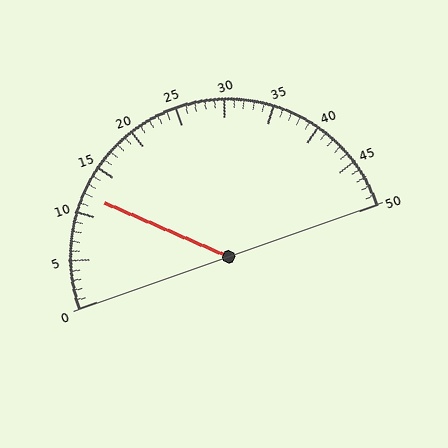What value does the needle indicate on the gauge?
The needle indicates approximately 12.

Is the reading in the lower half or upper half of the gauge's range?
The reading is in the lower half of the range (0 to 50).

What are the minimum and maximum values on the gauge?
The gauge ranges from 0 to 50.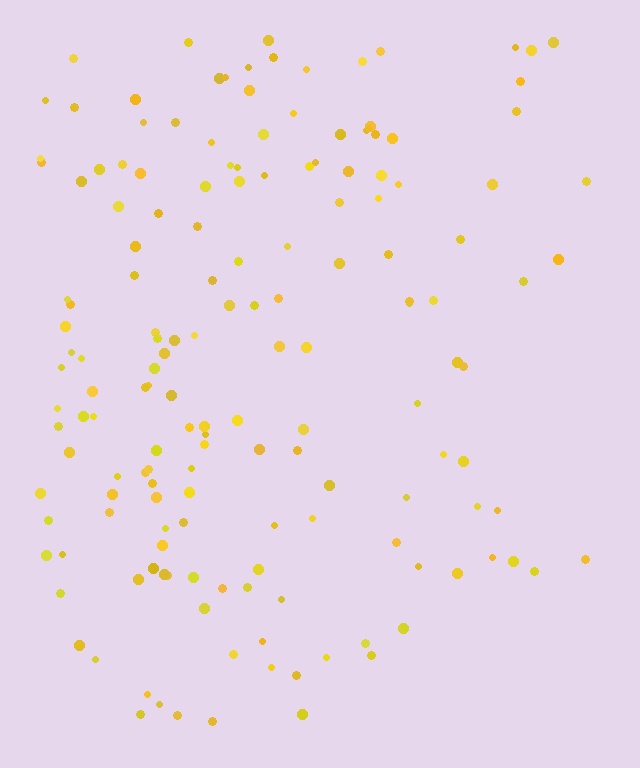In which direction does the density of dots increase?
From right to left, with the left side densest.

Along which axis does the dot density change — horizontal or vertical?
Horizontal.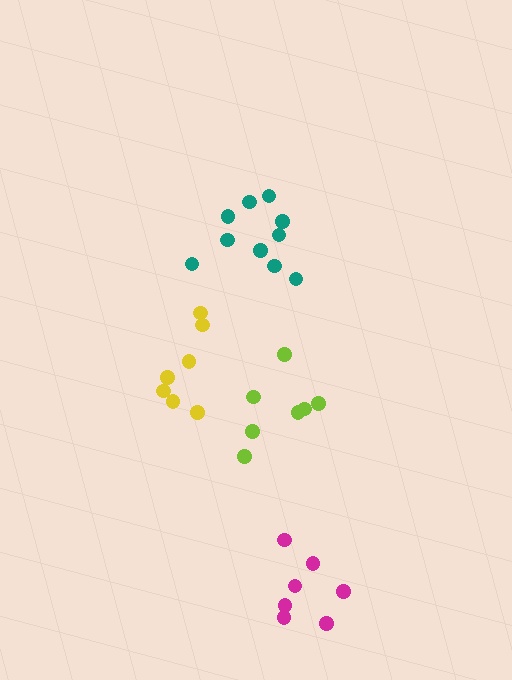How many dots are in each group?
Group 1: 7 dots, Group 2: 7 dots, Group 3: 10 dots, Group 4: 7 dots (31 total).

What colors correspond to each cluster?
The clusters are colored: magenta, lime, teal, yellow.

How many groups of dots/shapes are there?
There are 4 groups.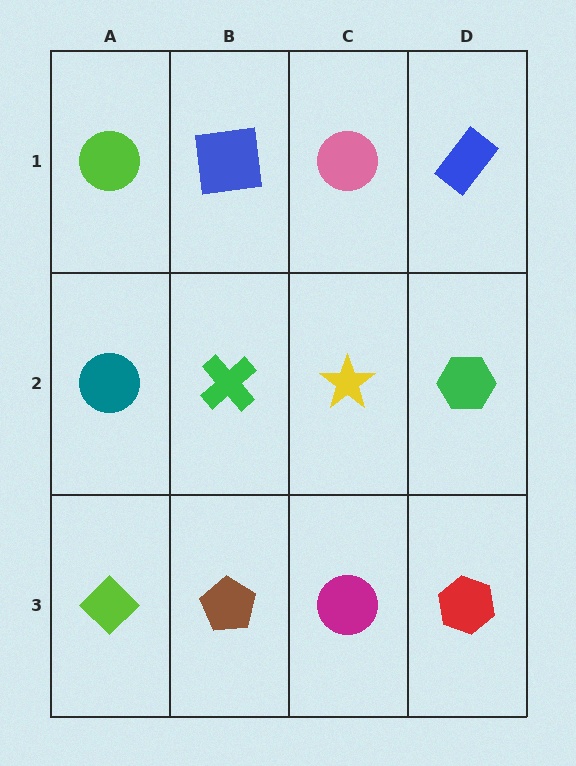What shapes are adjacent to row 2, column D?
A blue rectangle (row 1, column D), a red hexagon (row 3, column D), a yellow star (row 2, column C).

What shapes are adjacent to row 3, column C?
A yellow star (row 2, column C), a brown pentagon (row 3, column B), a red hexagon (row 3, column D).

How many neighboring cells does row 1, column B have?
3.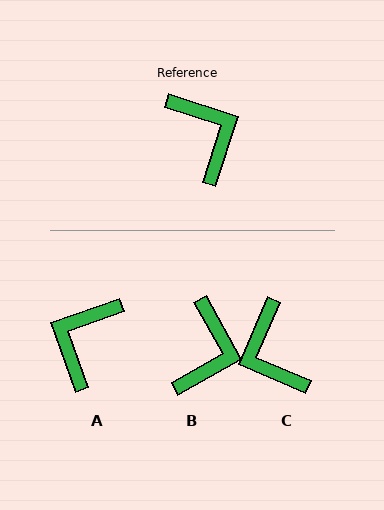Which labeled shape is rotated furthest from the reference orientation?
C, about 175 degrees away.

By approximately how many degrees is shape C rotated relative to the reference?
Approximately 175 degrees counter-clockwise.